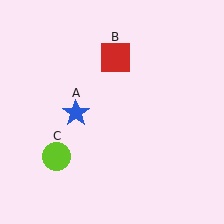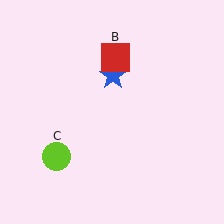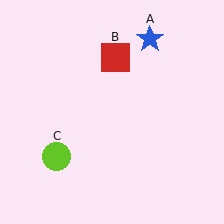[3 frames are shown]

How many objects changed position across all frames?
1 object changed position: blue star (object A).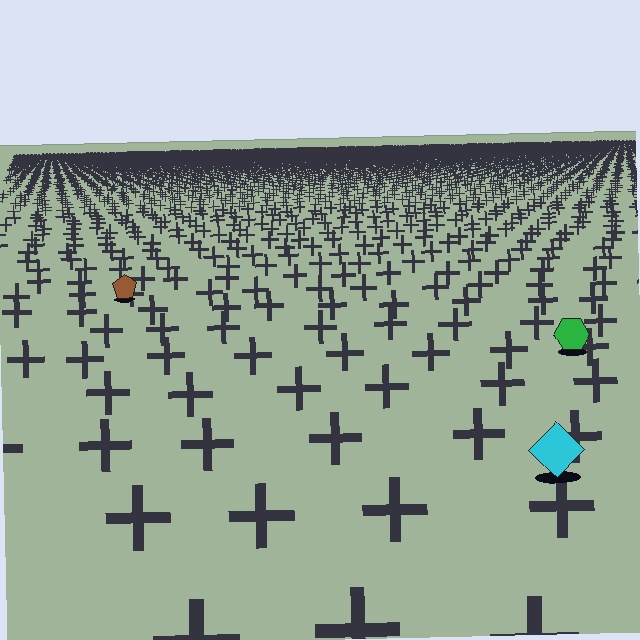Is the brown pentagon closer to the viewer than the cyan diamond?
No. The cyan diamond is closer — you can tell from the texture gradient: the ground texture is coarser near it.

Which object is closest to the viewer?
The cyan diamond is closest. The texture marks near it are larger and more spread out.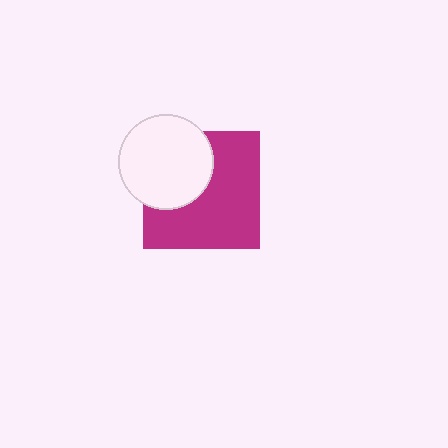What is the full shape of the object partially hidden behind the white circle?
The partially hidden object is a magenta square.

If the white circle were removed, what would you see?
You would see the complete magenta square.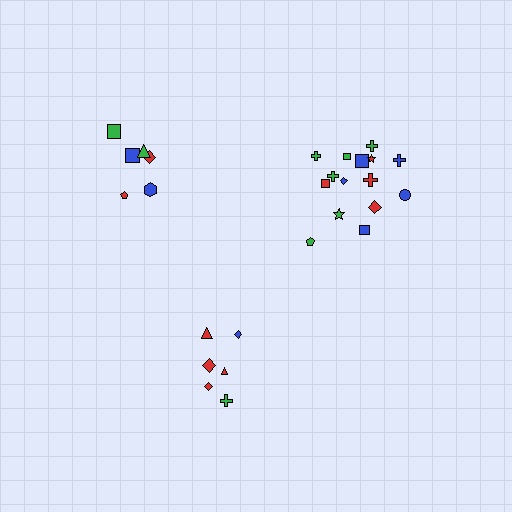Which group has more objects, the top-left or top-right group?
The top-right group.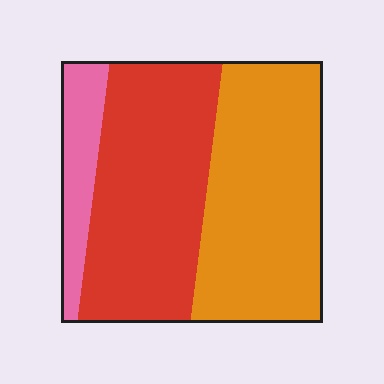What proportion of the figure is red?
Red covers about 45% of the figure.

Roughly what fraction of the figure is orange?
Orange takes up between a quarter and a half of the figure.